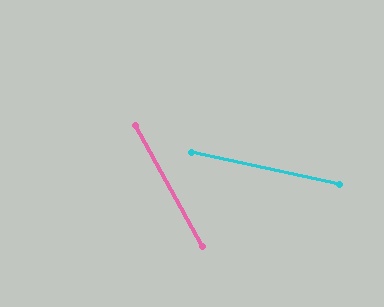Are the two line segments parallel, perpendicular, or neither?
Neither parallel nor perpendicular — they differ by about 49°.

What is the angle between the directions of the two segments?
Approximately 49 degrees.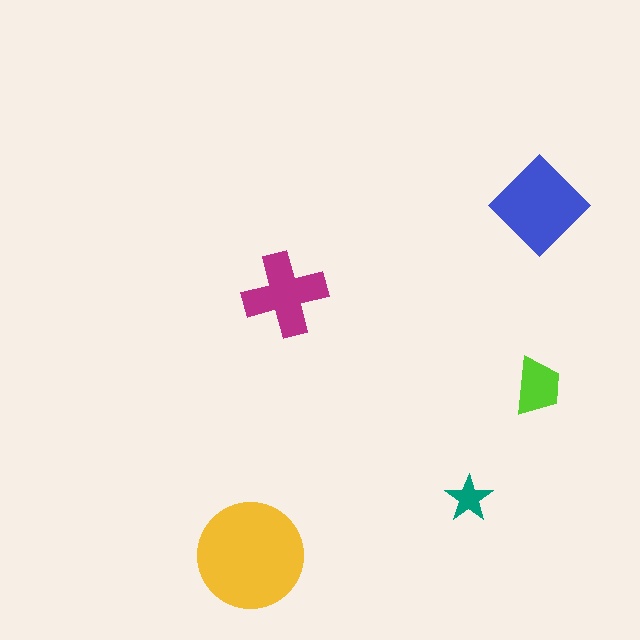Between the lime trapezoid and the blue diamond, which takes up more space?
The blue diamond.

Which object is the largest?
The yellow circle.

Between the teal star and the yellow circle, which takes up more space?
The yellow circle.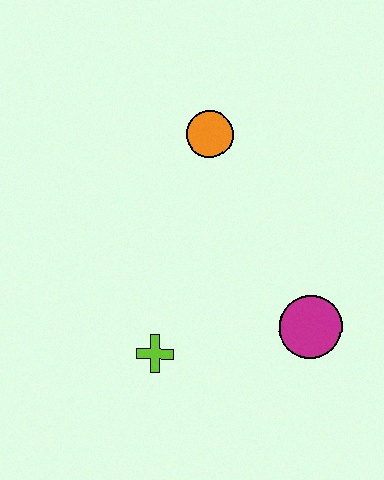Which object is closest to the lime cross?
The magenta circle is closest to the lime cross.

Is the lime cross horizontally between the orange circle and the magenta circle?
No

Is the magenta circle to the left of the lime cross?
No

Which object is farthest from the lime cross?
The orange circle is farthest from the lime cross.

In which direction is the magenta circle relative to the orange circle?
The magenta circle is below the orange circle.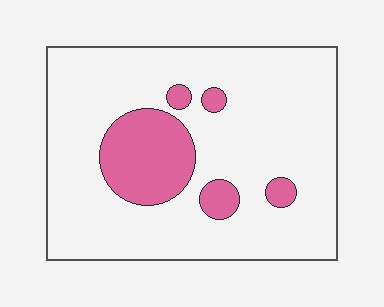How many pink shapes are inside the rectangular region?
5.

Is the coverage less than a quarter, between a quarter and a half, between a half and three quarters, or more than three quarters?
Less than a quarter.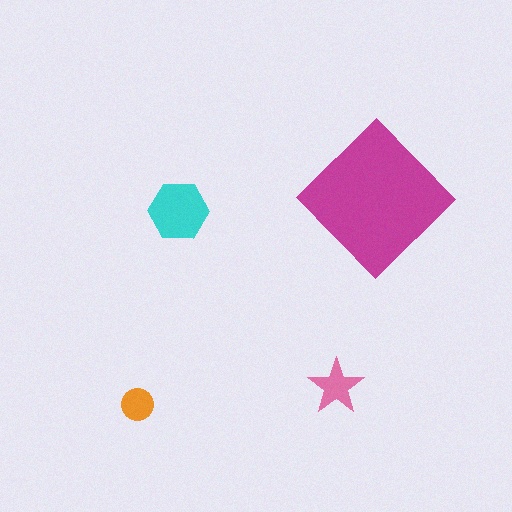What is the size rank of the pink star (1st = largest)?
3rd.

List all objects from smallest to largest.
The orange circle, the pink star, the cyan hexagon, the magenta diamond.